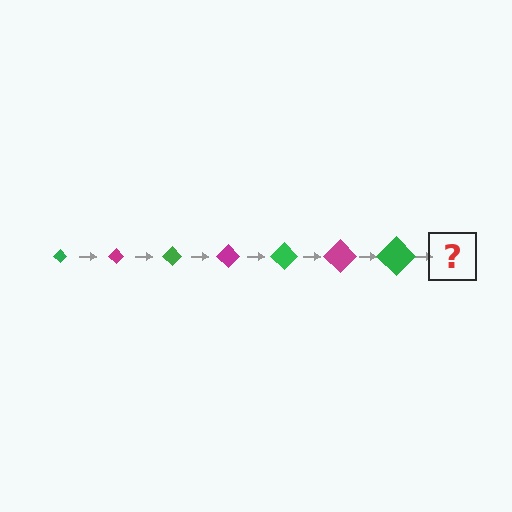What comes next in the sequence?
The next element should be a magenta diamond, larger than the previous one.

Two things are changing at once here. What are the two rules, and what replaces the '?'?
The two rules are that the diamond grows larger each step and the color cycles through green and magenta. The '?' should be a magenta diamond, larger than the previous one.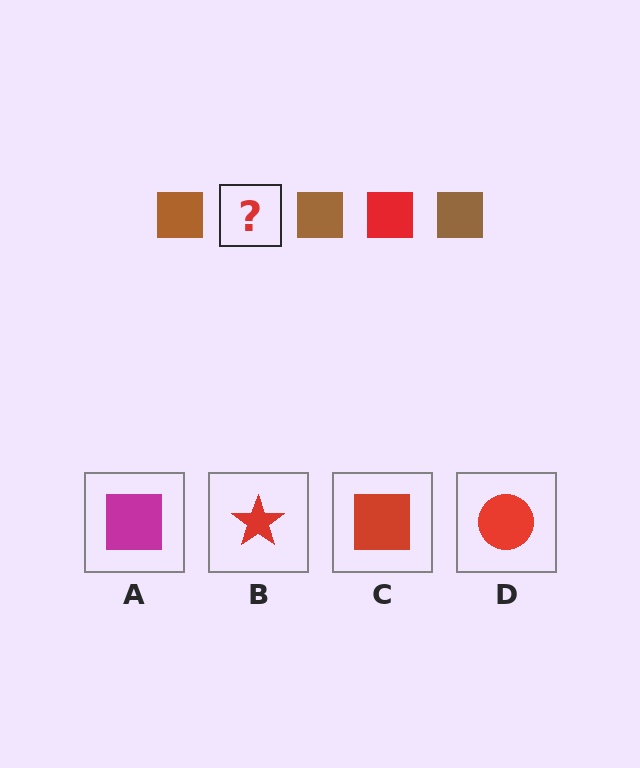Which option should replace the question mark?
Option C.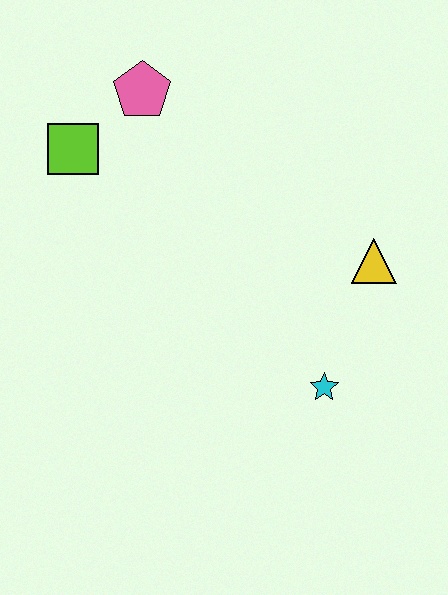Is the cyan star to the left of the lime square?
No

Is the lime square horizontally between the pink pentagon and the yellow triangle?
No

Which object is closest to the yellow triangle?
The cyan star is closest to the yellow triangle.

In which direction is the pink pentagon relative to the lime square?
The pink pentagon is to the right of the lime square.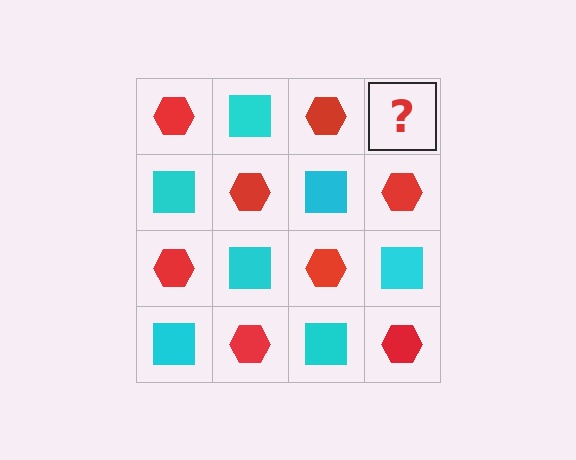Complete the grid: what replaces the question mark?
The question mark should be replaced with a cyan square.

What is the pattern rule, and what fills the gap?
The rule is that it alternates red hexagon and cyan square in a checkerboard pattern. The gap should be filled with a cyan square.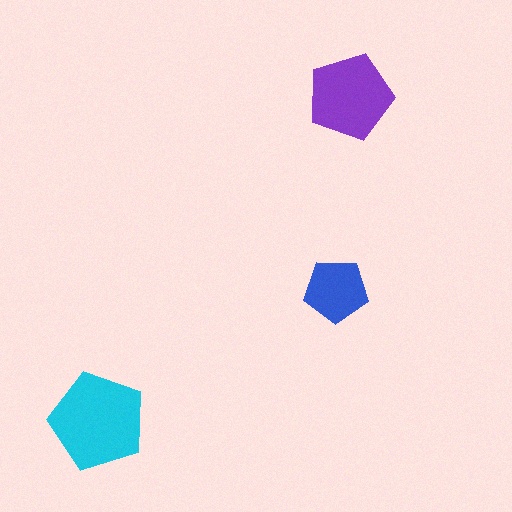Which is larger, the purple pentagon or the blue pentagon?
The purple one.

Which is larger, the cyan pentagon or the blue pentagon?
The cyan one.